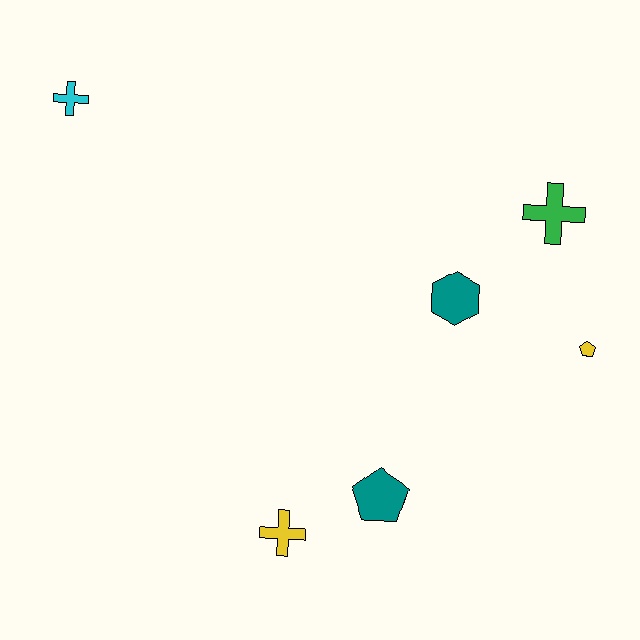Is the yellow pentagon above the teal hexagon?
No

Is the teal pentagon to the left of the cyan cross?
No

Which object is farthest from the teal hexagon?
The cyan cross is farthest from the teal hexagon.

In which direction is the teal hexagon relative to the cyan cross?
The teal hexagon is to the right of the cyan cross.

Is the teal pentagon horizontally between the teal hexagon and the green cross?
No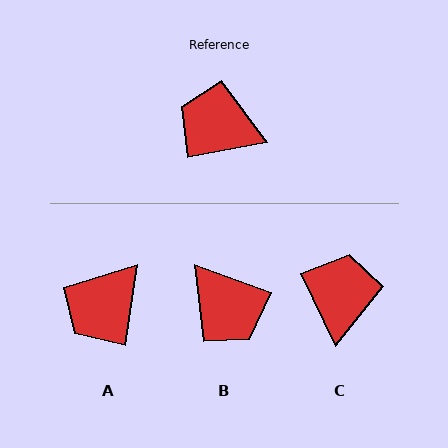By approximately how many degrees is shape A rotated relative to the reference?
Approximately 70 degrees counter-clockwise.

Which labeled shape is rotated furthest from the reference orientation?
B, about 149 degrees away.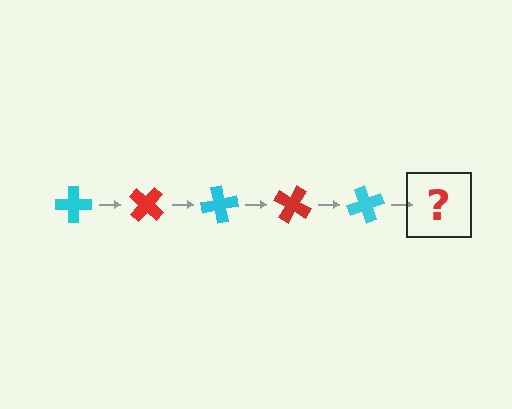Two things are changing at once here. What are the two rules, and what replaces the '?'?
The two rules are that it rotates 40 degrees each step and the color cycles through cyan and red. The '?' should be a red cross, rotated 200 degrees from the start.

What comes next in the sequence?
The next element should be a red cross, rotated 200 degrees from the start.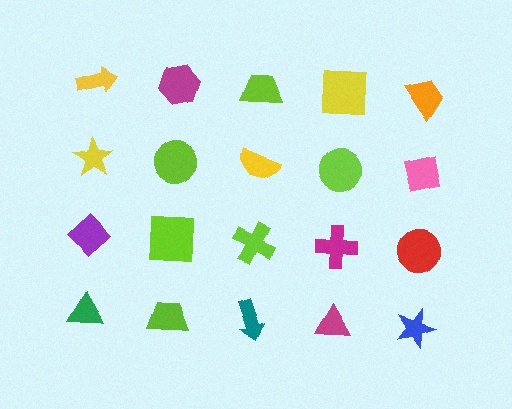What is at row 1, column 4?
A yellow square.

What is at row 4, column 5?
A blue star.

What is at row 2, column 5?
A pink square.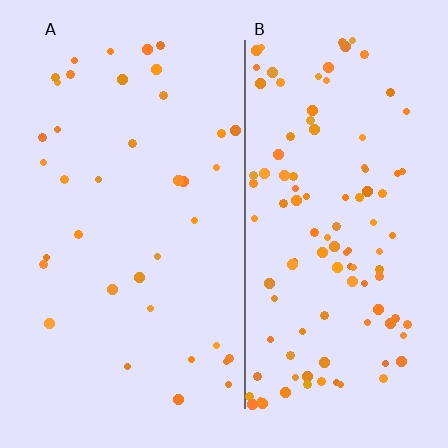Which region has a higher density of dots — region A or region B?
B (the right).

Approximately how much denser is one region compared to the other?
Approximately 3.0× — region B over region A.